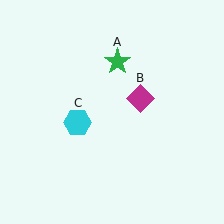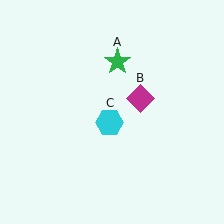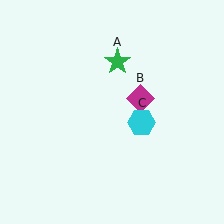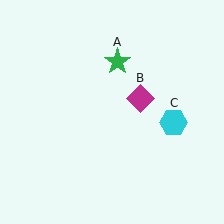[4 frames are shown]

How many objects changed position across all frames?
1 object changed position: cyan hexagon (object C).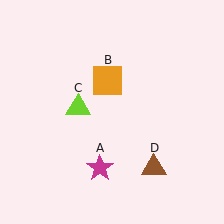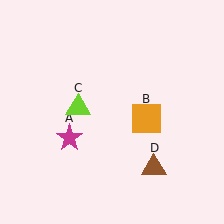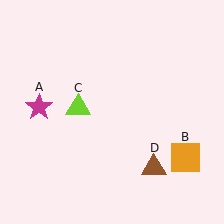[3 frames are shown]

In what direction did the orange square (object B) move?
The orange square (object B) moved down and to the right.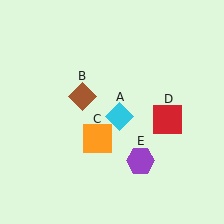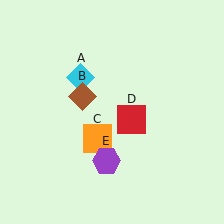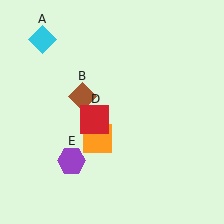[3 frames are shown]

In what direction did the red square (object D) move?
The red square (object D) moved left.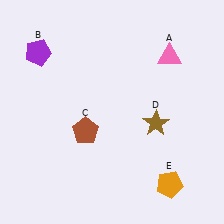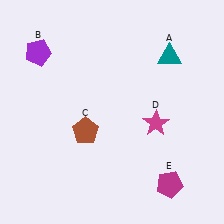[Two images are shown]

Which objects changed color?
A changed from pink to teal. D changed from brown to magenta. E changed from orange to magenta.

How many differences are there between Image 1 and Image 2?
There are 3 differences between the two images.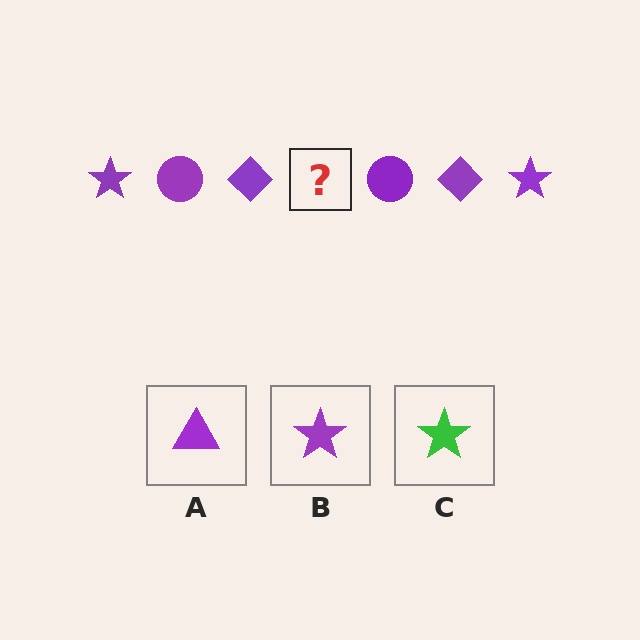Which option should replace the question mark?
Option B.